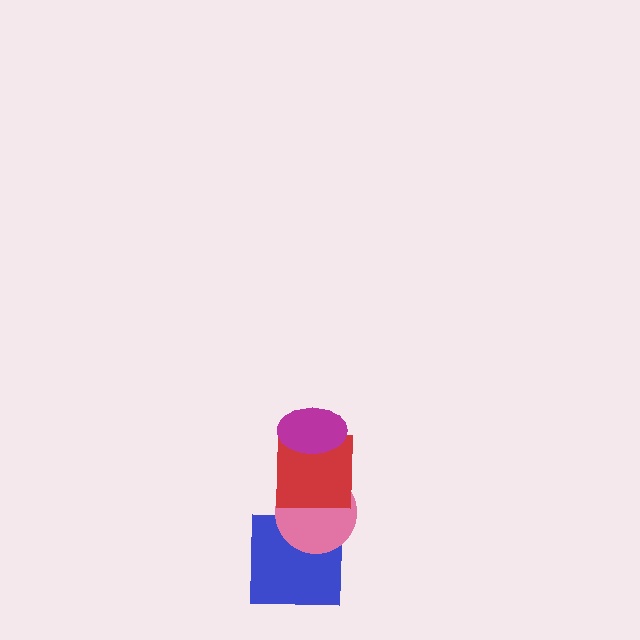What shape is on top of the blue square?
The pink circle is on top of the blue square.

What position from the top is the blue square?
The blue square is 4th from the top.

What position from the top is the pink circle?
The pink circle is 3rd from the top.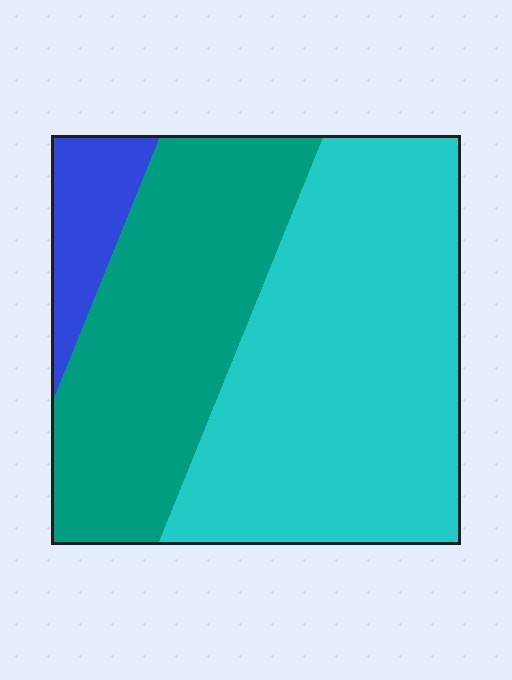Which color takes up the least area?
Blue, at roughly 10%.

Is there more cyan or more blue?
Cyan.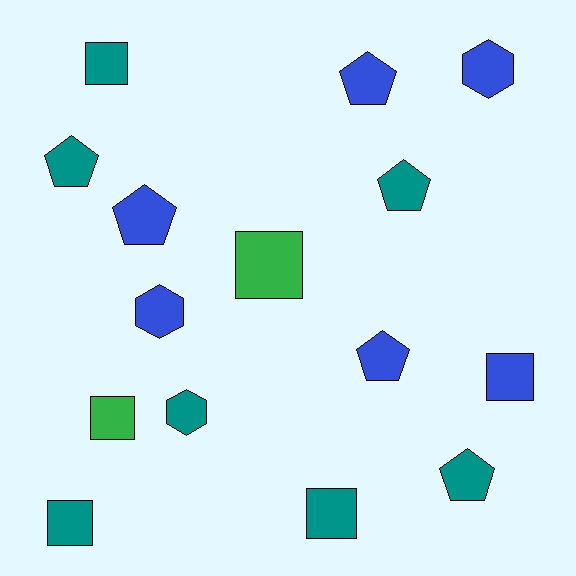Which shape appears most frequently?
Pentagon, with 6 objects.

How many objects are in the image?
There are 15 objects.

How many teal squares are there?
There are 3 teal squares.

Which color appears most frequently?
Teal, with 7 objects.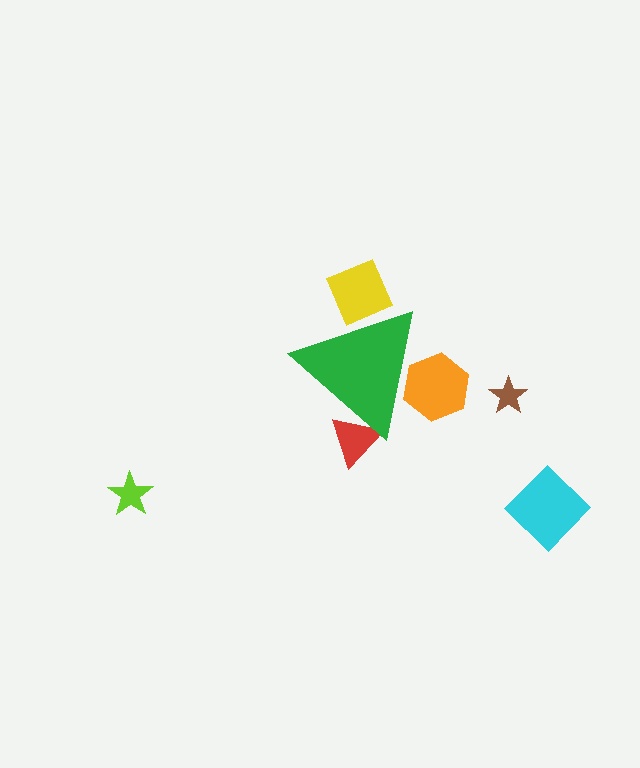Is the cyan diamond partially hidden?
No, the cyan diamond is fully visible.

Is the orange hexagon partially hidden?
Yes, the orange hexagon is partially hidden behind the green triangle.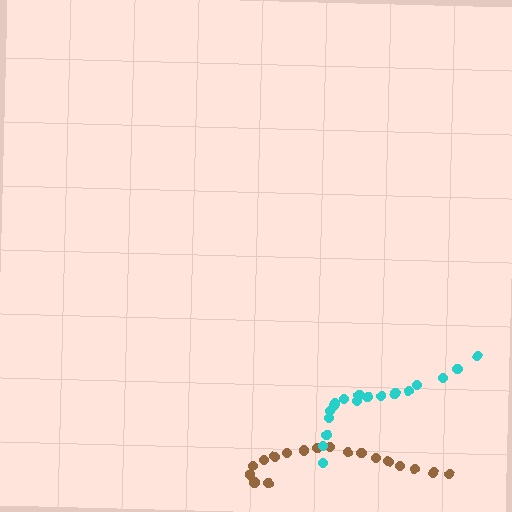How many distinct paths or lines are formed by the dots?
There are 2 distinct paths.